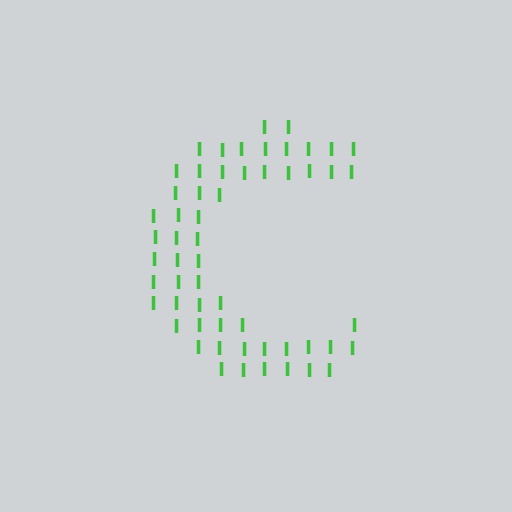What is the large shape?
The large shape is the letter C.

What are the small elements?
The small elements are letter I's.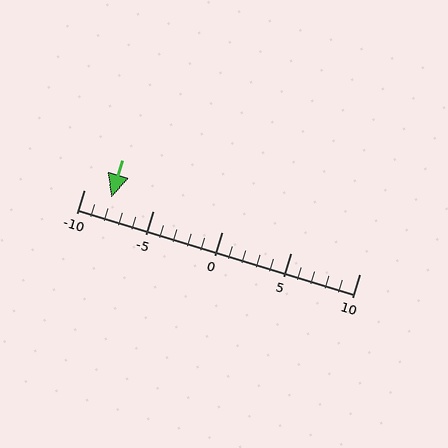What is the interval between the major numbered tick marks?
The major tick marks are spaced 5 units apart.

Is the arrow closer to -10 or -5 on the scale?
The arrow is closer to -10.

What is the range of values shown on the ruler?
The ruler shows values from -10 to 10.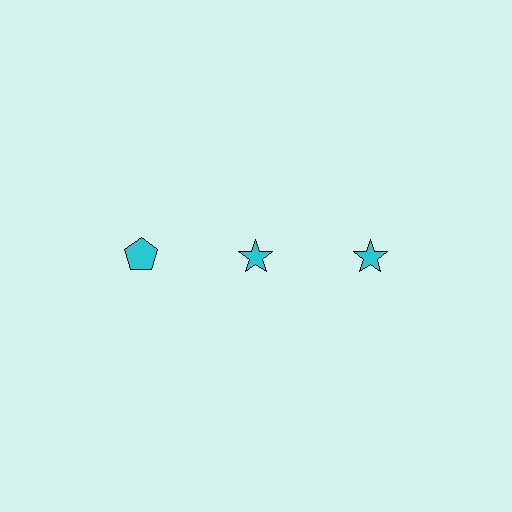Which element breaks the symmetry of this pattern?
The cyan pentagon in the top row, leftmost column breaks the symmetry. All other shapes are cyan stars.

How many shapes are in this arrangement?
There are 3 shapes arranged in a grid pattern.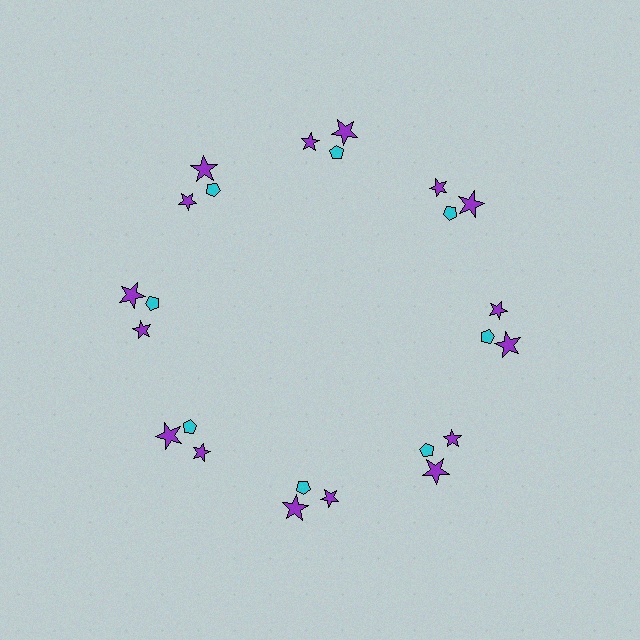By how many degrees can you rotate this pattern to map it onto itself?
The pattern maps onto itself every 45 degrees of rotation.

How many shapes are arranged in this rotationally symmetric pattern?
There are 24 shapes, arranged in 8 groups of 3.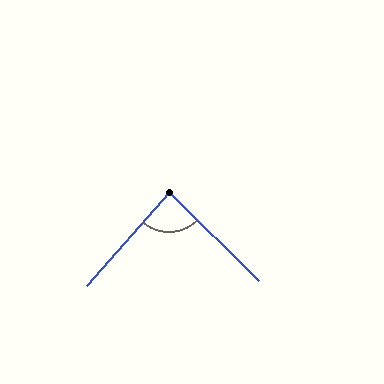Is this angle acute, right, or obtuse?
It is approximately a right angle.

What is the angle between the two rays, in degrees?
Approximately 87 degrees.